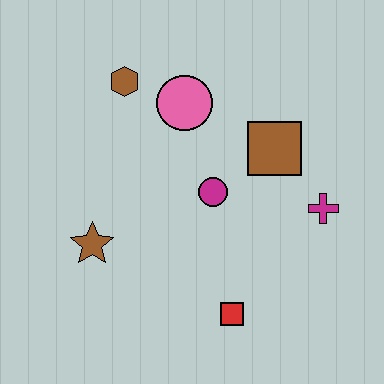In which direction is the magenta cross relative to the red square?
The magenta cross is above the red square.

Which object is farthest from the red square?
The brown hexagon is farthest from the red square.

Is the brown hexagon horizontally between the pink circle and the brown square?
No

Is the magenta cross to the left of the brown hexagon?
No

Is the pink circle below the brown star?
No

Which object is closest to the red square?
The magenta circle is closest to the red square.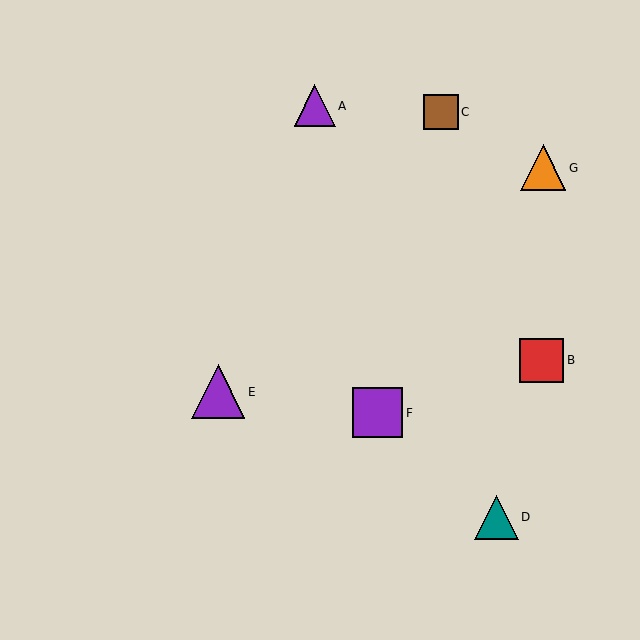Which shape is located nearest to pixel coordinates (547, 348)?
The red square (labeled B) at (542, 360) is nearest to that location.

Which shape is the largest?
The purple triangle (labeled E) is the largest.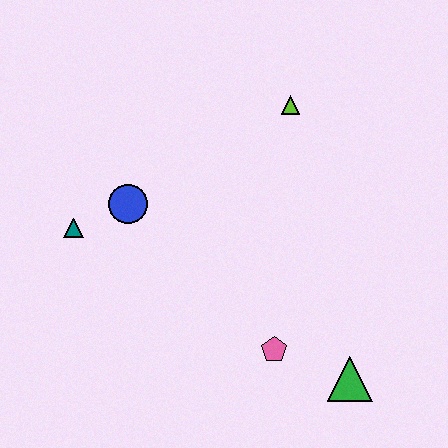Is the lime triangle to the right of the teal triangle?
Yes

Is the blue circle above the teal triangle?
Yes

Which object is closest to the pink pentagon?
The green triangle is closest to the pink pentagon.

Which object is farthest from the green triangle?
The teal triangle is farthest from the green triangle.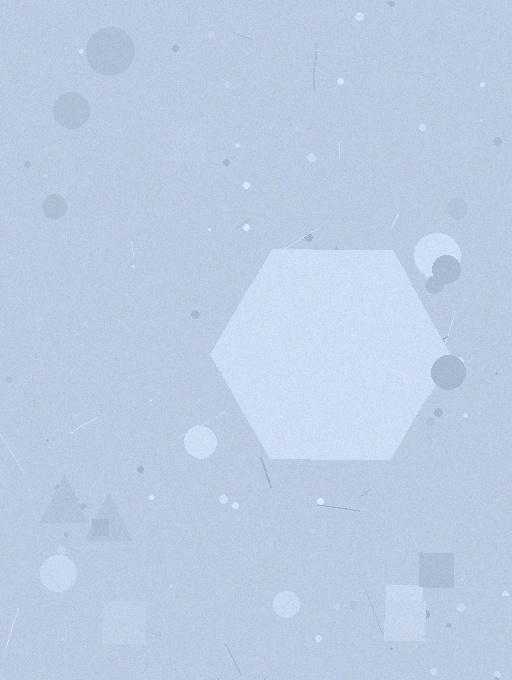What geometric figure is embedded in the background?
A hexagon is embedded in the background.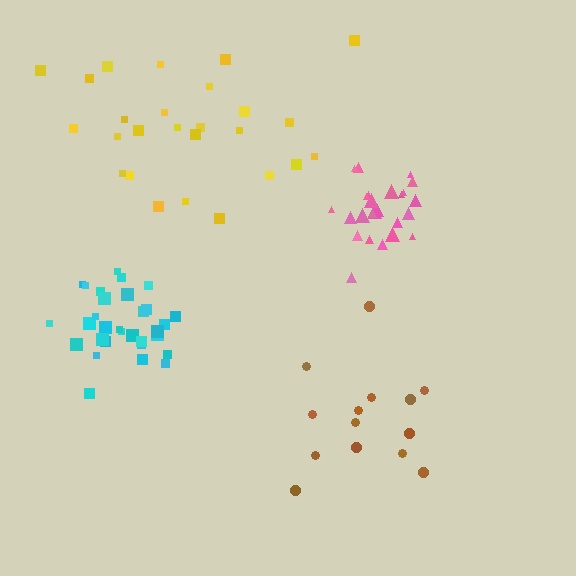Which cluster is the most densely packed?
Cyan.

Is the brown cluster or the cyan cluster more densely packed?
Cyan.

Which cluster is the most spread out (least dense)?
Brown.